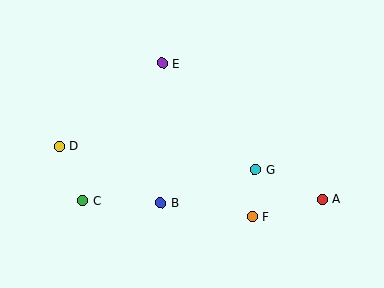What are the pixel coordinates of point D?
Point D is at (59, 146).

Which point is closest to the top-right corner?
Point A is closest to the top-right corner.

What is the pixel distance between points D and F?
The distance between D and F is 205 pixels.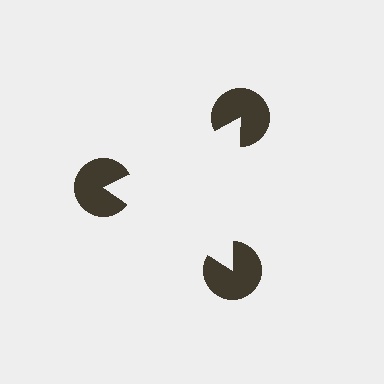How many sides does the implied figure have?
3 sides.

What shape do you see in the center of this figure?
An illusory triangle — its edges are inferred from the aligned wedge cuts in the pac-man discs, not physically drawn.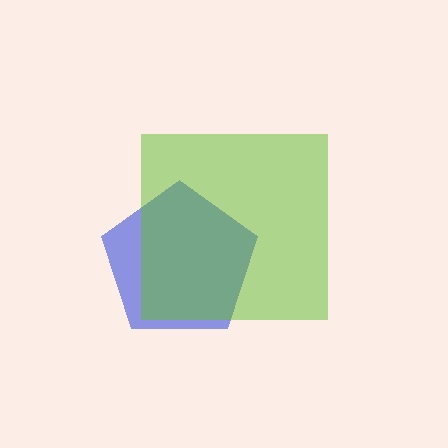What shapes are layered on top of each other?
The layered shapes are: a blue pentagon, a lime square.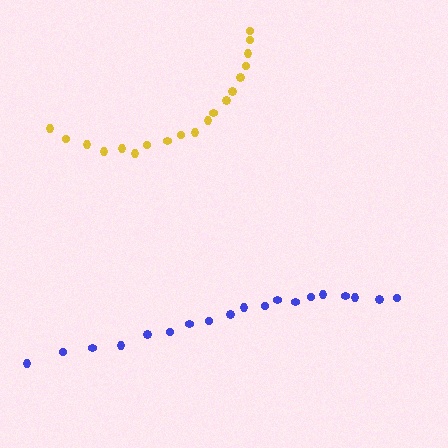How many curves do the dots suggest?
There are 2 distinct paths.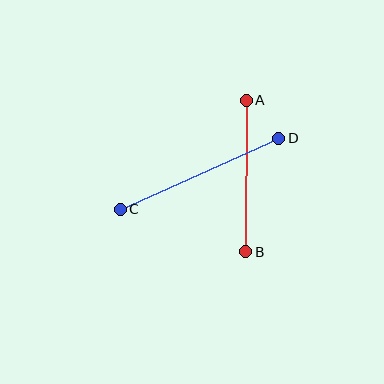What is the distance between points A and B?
The distance is approximately 152 pixels.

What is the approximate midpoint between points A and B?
The midpoint is at approximately (246, 176) pixels.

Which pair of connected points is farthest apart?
Points C and D are farthest apart.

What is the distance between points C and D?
The distance is approximately 174 pixels.